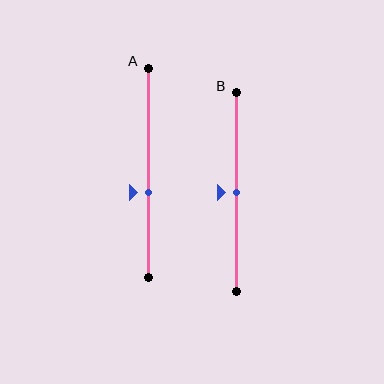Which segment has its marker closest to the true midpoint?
Segment B has its marker closest to the true midpoint.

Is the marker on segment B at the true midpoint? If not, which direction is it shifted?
Yes, the marker on segment B is at the true midpoint.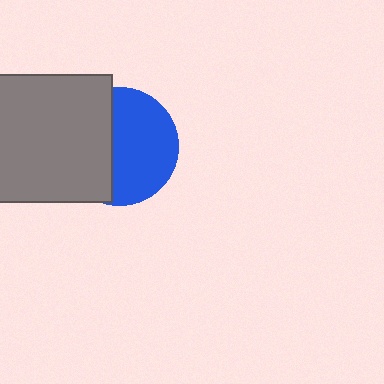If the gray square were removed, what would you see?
You would see the complete blue circle.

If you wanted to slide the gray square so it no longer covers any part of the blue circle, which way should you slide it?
Slide it left — that is the most direct way to separate the two shapes.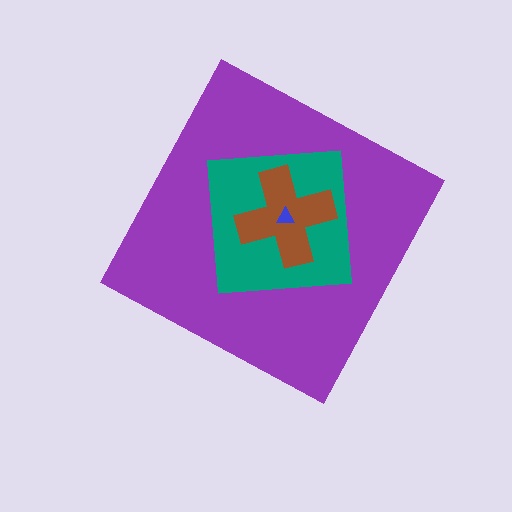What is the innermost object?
The blue triangle.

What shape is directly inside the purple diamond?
The teal square.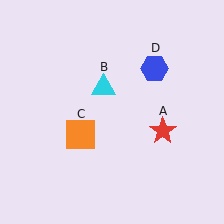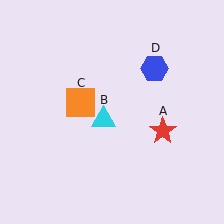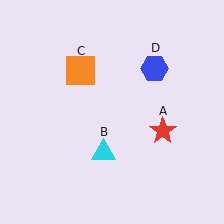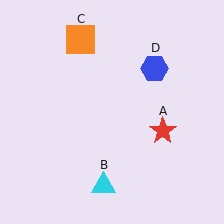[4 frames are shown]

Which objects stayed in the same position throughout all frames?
Red star (object A) and blue hexagon (object D) remained stationary.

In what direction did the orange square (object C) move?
The orange square (object C) moved up.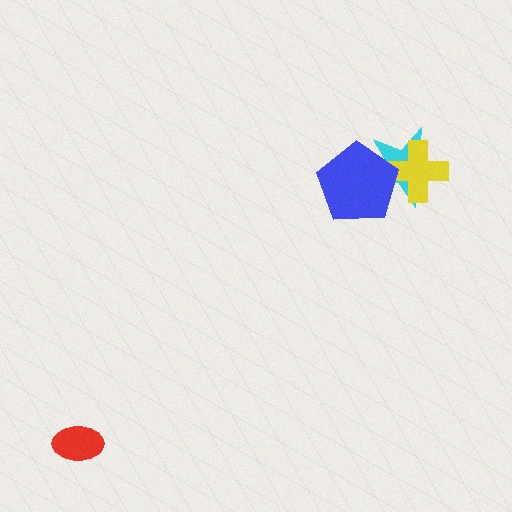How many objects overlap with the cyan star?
2 objects overlap with the cyan star.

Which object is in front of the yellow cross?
The blue pentagon is in front of the yellow cross.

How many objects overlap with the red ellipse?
0 objects overlap with the red ellipse.